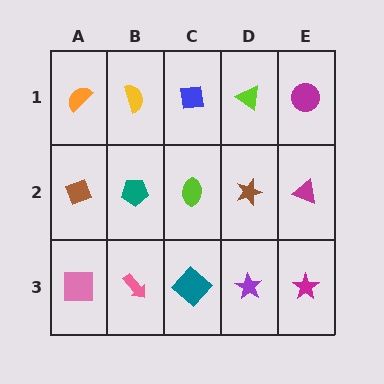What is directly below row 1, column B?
A teal pentagon.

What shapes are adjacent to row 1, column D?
A brown star (row 2, column D), a blue square (row 1, column C), a magenta circle (row 1, column E).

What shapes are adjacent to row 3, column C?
A lime ellipse (row 2, column C), a pink arrow (row 3, column B), a purple star (row 3, column D).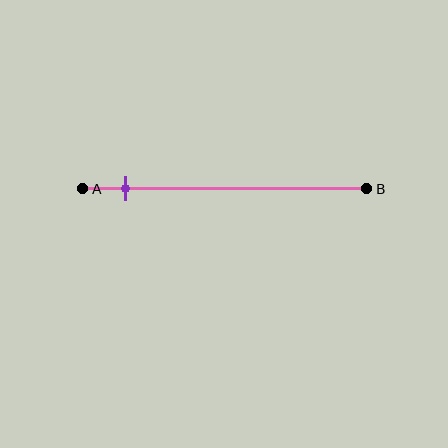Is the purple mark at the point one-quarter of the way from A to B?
No, the mark is at about 15% from A, not at the 25% one-quarter point.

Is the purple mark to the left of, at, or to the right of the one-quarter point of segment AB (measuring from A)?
The purple mark is to the left of the one-quarter point of segment AB.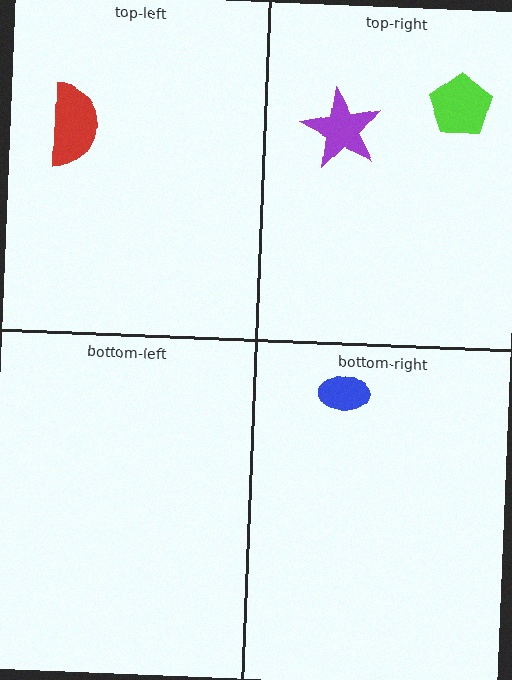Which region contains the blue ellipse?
The bottom-right region.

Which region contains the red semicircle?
The top-left region.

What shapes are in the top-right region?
The purple star, the lime pentagon.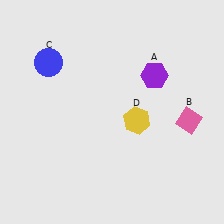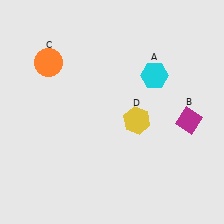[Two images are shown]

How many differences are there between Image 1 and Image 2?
There are 3 differences between the two images.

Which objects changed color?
A changed from purple to cyan. B changed from pink to magenta. C changed from blue to orange.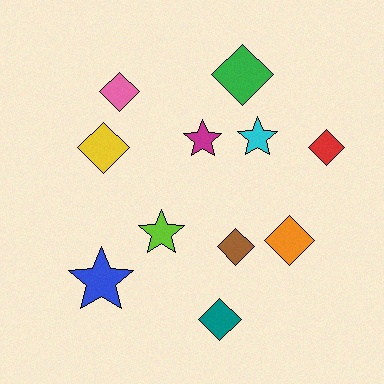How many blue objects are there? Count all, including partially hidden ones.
There is 1 blue object.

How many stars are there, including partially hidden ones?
There are 4 stars.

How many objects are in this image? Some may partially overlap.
There are 11 objects.